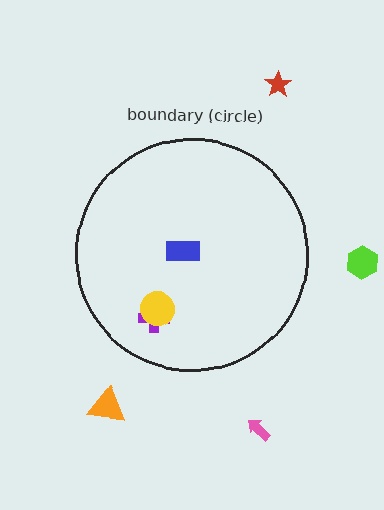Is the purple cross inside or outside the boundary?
Inside.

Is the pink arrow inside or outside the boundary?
Outside.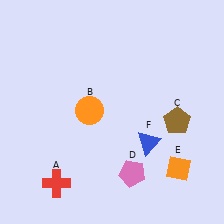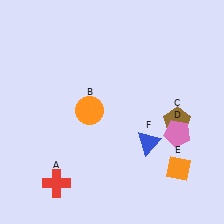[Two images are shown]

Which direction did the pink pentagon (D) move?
The pink pentagon (D) moved right.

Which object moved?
The pink pentagon (D) moved right.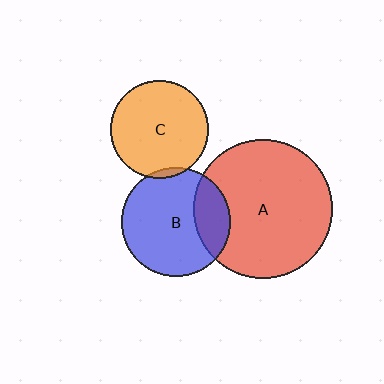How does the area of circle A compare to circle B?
Approximately 1.6 times.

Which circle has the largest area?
Circle A (red).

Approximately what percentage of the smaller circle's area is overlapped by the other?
Approximately 5%.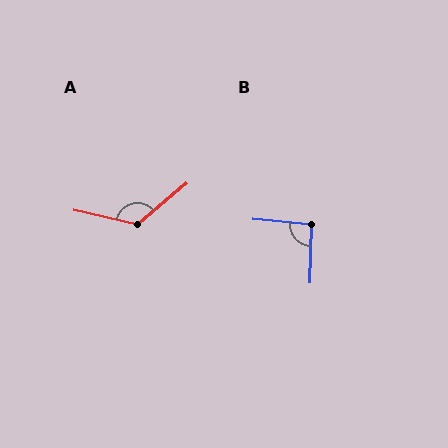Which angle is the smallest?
B, at approximately 94 degrees.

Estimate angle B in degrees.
Approximately 94 degrees.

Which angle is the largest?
A, at approximately 128 degrees.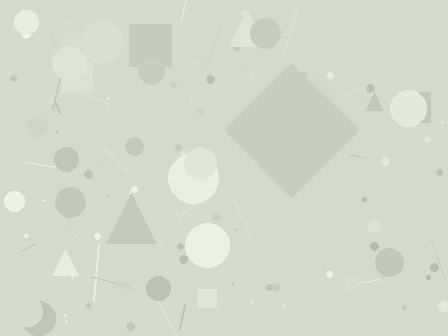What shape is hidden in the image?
A diamond is hidden in the image.